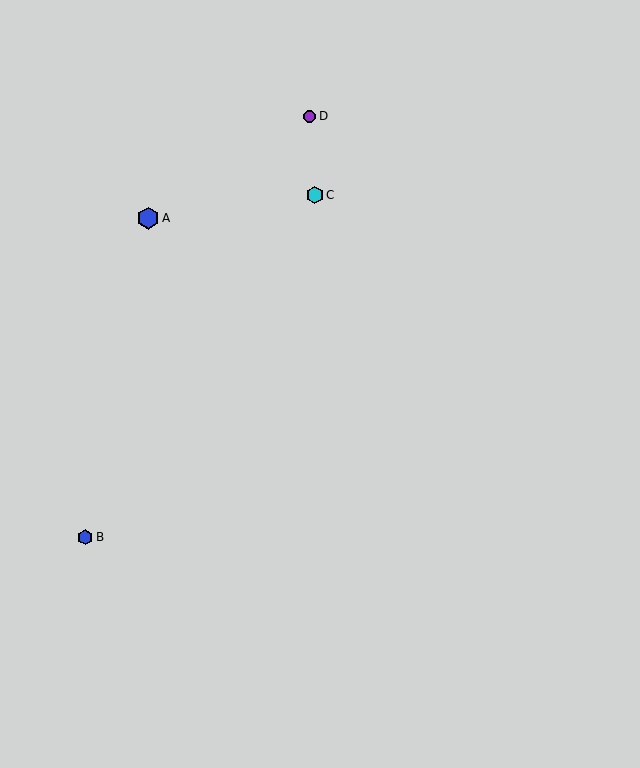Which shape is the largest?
The blue hexagon (labeled A) is the largest.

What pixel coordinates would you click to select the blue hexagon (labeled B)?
Click at (85, 537) to select the blue hexagon B.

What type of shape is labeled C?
Shape C is a cyan hexagon.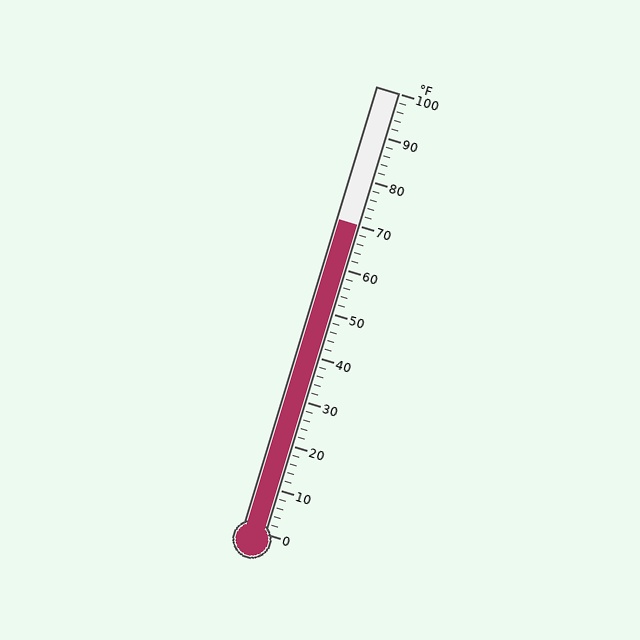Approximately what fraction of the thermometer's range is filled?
The thermometer is filled to approximately 70% of its range.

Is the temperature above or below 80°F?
The temperature is below 80°F.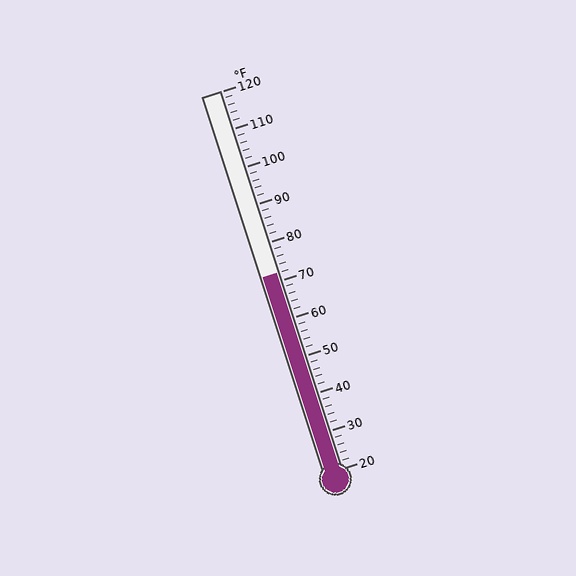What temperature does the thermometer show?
The thermometer shows approximately 72°F.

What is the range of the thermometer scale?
The thermometer scale ranges from 20°F to 120°F.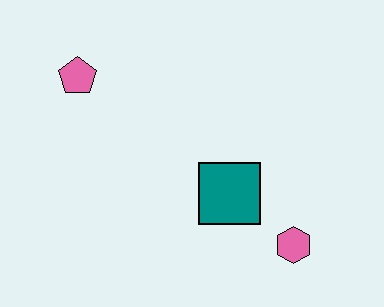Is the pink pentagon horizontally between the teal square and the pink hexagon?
No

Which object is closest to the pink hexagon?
The teal square is closest to the pink hexagon.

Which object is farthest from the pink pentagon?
The pink hexagon is farthest from the pink pentagon.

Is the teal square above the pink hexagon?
Yes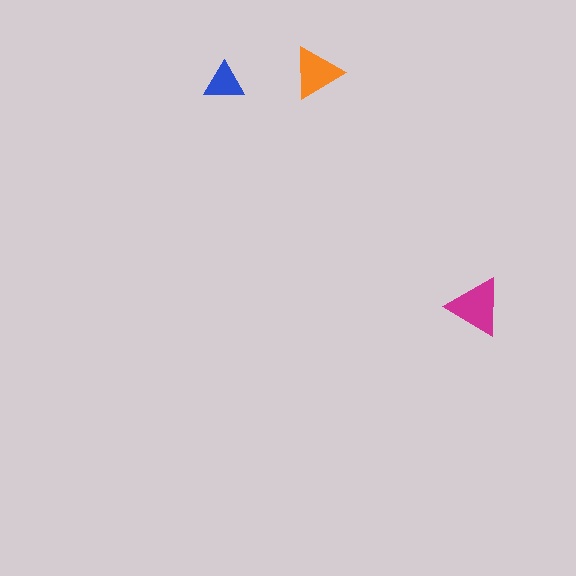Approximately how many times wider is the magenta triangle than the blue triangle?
About 1.5 times wider.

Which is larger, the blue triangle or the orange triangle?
The orange one.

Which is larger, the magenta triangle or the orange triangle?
The magenta one.